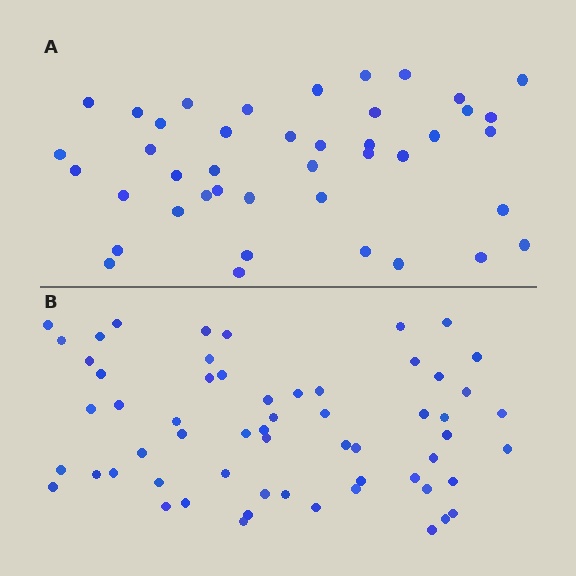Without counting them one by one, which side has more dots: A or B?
Region B (the bottom region) has more dots.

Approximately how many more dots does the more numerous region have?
Region B has approximately 15 more dots than region A.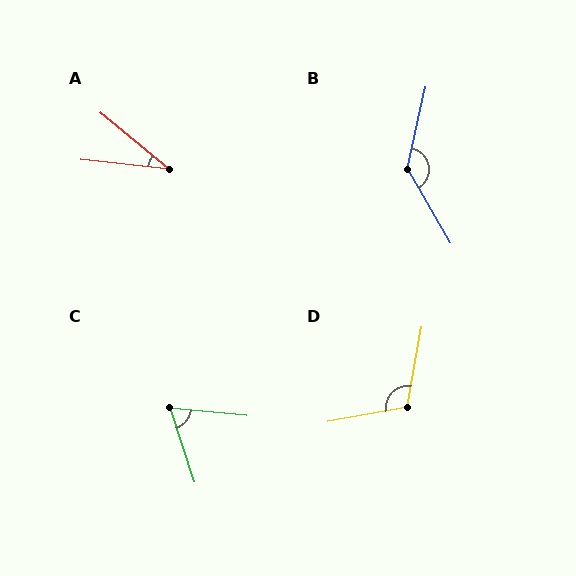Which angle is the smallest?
A, at approximately 33 degrees.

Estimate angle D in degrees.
Approximately 111 degrees.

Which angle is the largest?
B, at approximately 137 degrees.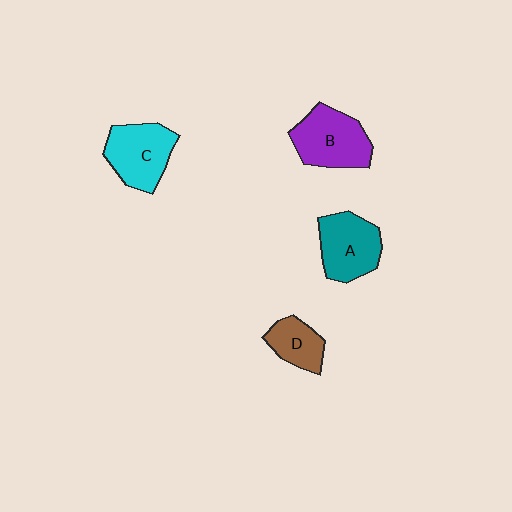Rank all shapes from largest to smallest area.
From largest to smallest: B (purple), C (cyan), A (teal), D (brown).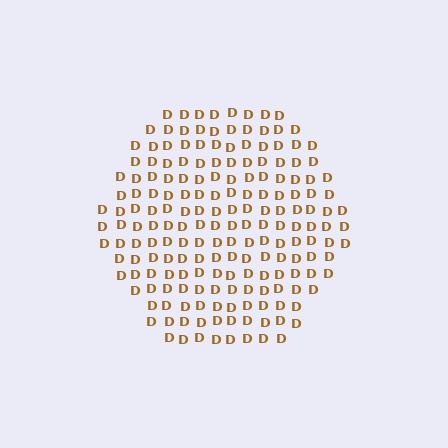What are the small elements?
The small elements are letter D's.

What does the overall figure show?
The overall figure shows a hexagon.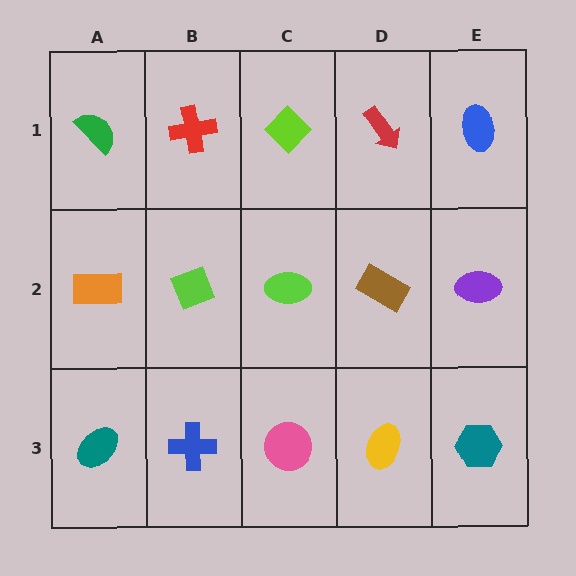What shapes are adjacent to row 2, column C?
A lime diamond (row 1, column C), a pink circle (row 3, column C), a lime diamond (row 2, column B), a brown rectangle (row 2, column D).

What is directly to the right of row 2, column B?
A lime ellipse.